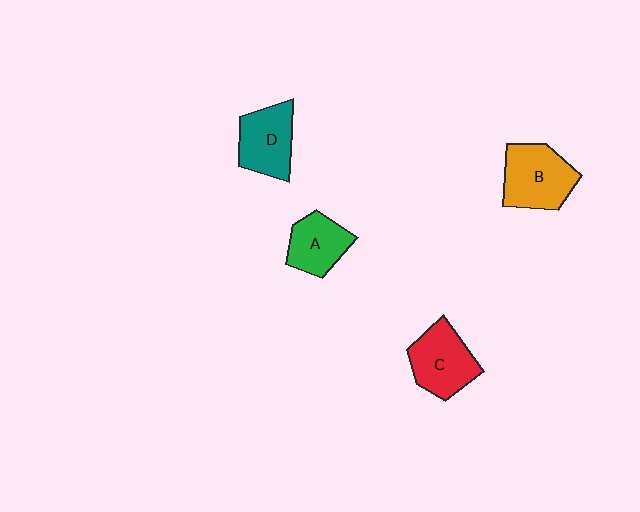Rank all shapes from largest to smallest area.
From largest to smallest: B (orange), C (red), D (teal), A (green).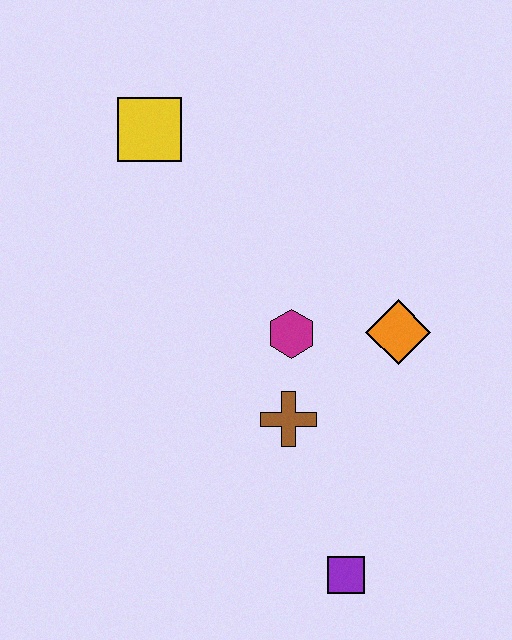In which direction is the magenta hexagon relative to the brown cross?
The magenta hexagon is above the brown cross.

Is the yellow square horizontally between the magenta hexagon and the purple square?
No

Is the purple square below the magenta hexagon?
Yes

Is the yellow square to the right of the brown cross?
No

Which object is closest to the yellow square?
The magenta hexagon is closest to the yellow square.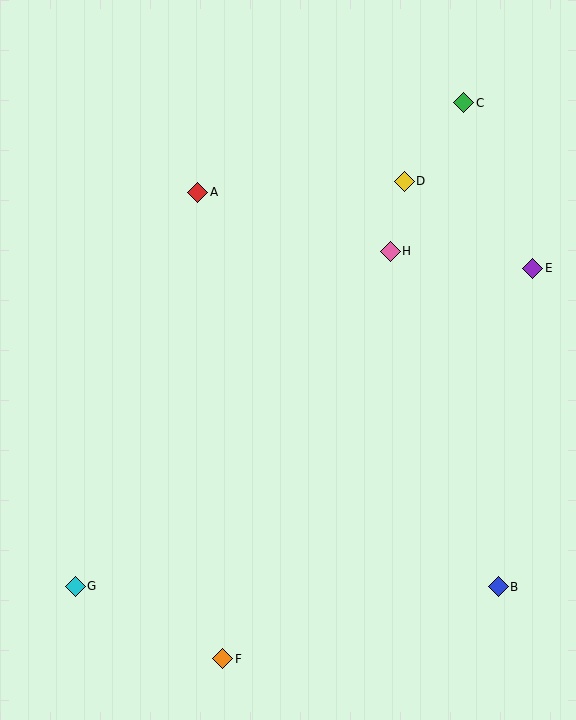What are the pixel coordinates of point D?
Point D is at (404, 181).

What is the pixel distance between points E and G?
The distance between E and G is 557 pixels.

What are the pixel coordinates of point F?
Point F is at (223, 659).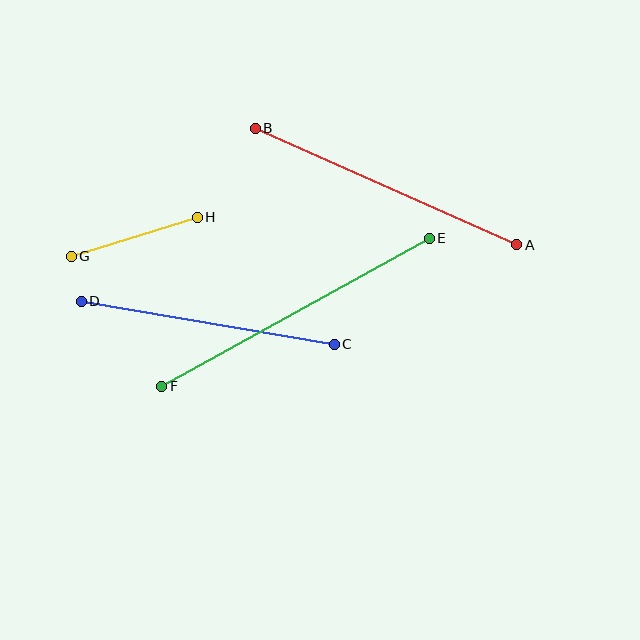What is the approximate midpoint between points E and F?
The midpoint is at approximately (296, 312) pixels.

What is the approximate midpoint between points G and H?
The midpoint is at approximately (134, 237) pixels.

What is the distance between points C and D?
The distance is approximately 257 pixels.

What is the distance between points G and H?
The distance is approximately 132 pixels.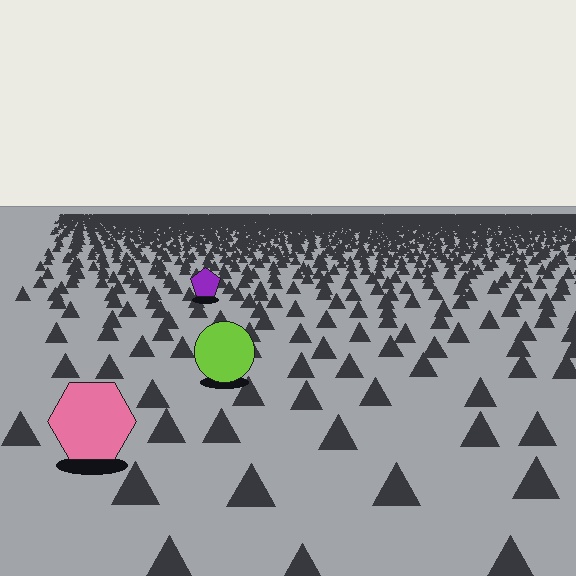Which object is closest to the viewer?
The pink hexagon is closest. The texture marks near it are larger and more spread out.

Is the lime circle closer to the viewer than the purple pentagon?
Yes. The lime circle is closer — you can tell from the texture gradient: the ground texture is coarser near it.